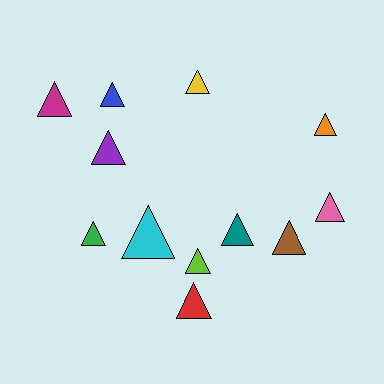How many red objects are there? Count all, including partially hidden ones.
There is 1 red object.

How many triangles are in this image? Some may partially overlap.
There are 12 triangles.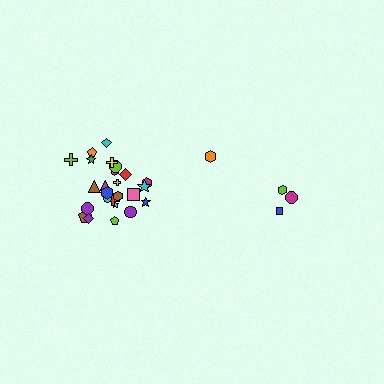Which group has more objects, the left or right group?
The left group.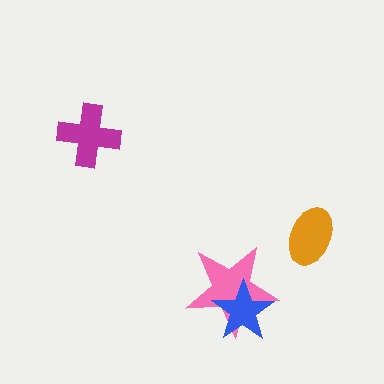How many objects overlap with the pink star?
1 object overlaps with the pink star.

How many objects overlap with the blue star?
1 object overlaps with the blue star.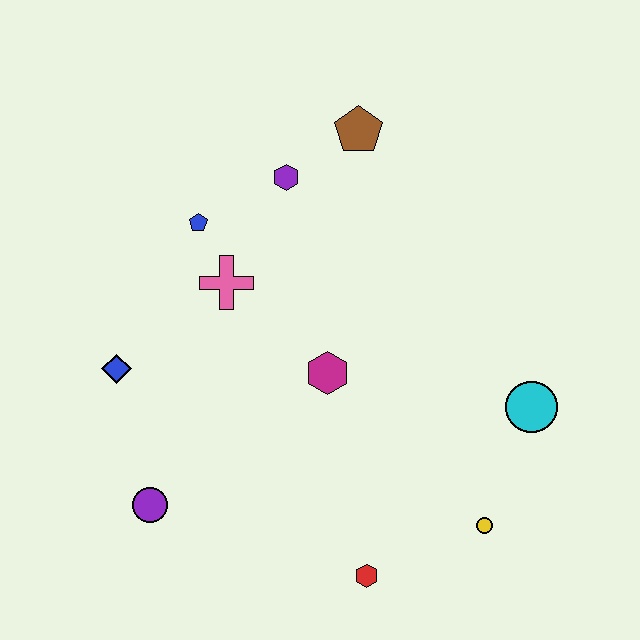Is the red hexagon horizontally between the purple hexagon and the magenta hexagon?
No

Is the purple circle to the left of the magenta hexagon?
Yes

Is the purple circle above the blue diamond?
No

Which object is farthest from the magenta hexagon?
The brown pentagon is farthest from the magenta hexagon.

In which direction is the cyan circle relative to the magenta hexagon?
The cyan circle is to the right of the magenta hexagon.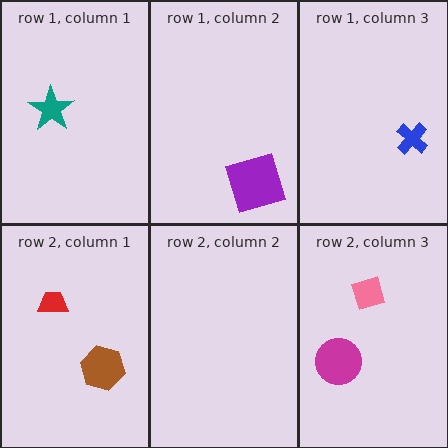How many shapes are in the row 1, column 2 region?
1.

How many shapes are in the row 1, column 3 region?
1.